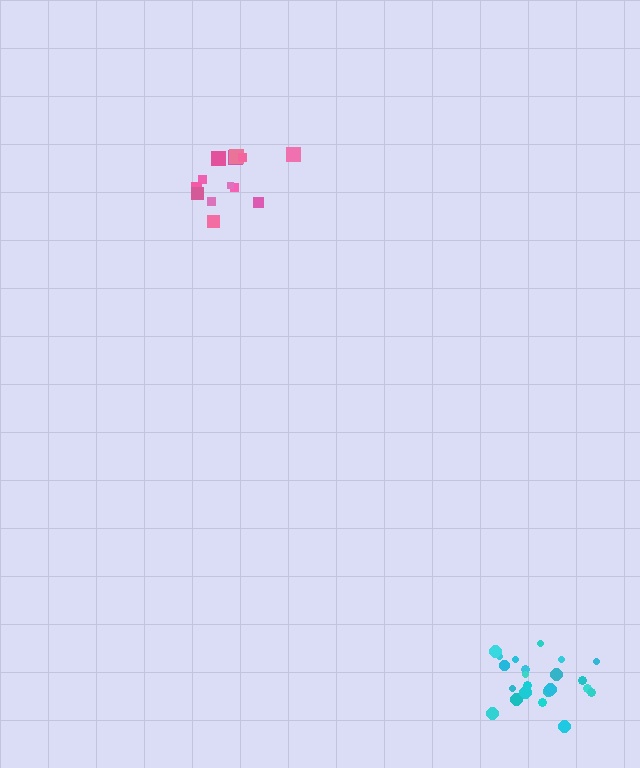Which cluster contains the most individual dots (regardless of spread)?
Cyan (23).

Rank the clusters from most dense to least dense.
cyan, pink.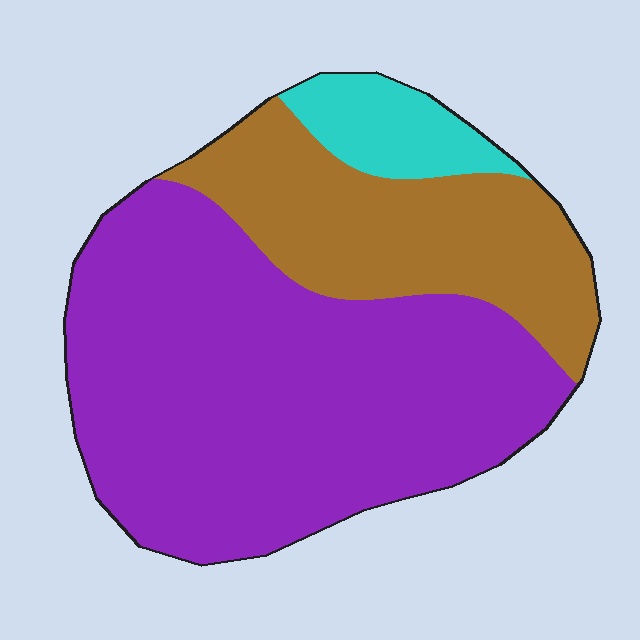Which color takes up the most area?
Purple, at roughly 65%.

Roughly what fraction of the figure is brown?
Brown covers 28% of the figure.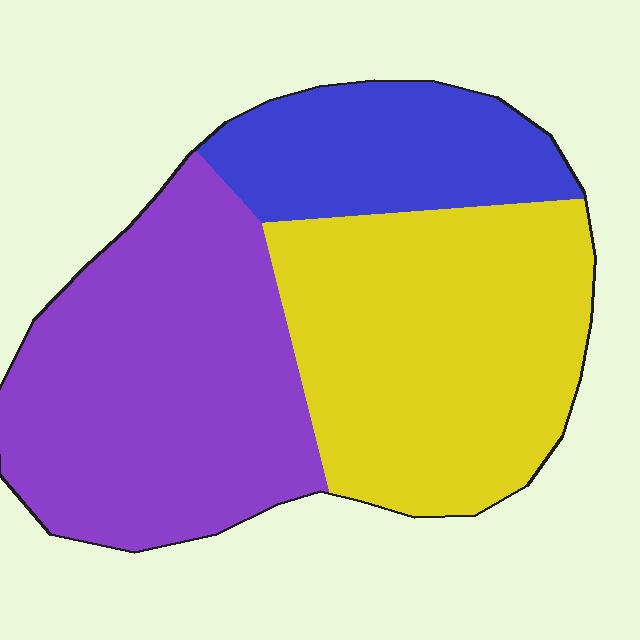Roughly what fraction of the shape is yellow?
Yellow takes up about two fifths (2/5) of the shape.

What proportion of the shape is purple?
Purple takes up between a third and a half of the shape.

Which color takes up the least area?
Blue, at roughly 20%.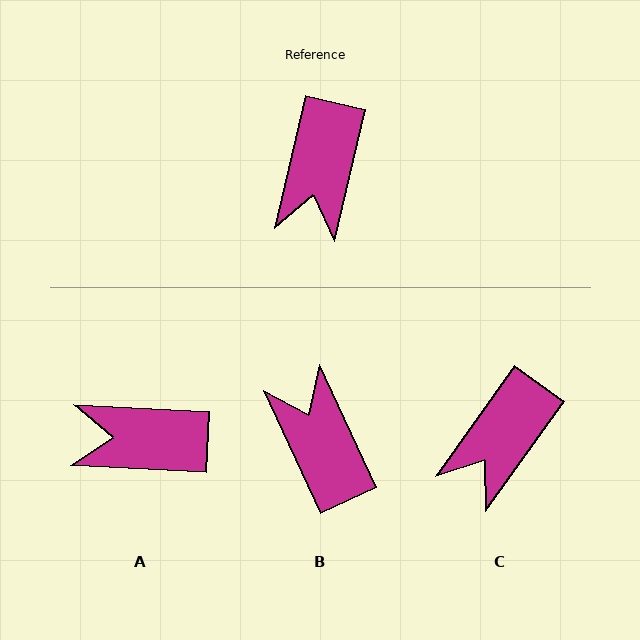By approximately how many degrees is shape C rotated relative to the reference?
Approximately 22 degrees clockwise.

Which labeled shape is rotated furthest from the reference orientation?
B, about 142 degrees away.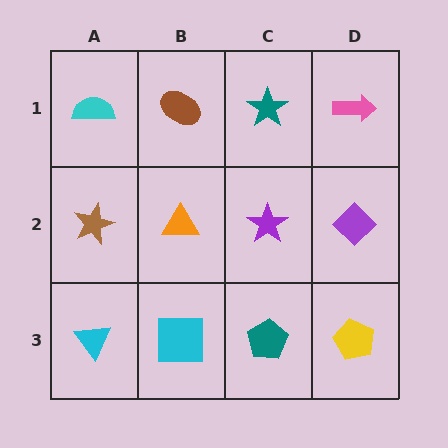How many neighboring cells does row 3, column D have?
2.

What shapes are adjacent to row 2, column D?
A pink arrow (row 1, column D), a yellow pentagon (row 3, column D), a purple star (row 2, column C).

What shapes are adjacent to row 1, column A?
A brown star (row 2, column A), a brown ellipse (row 1, column B).